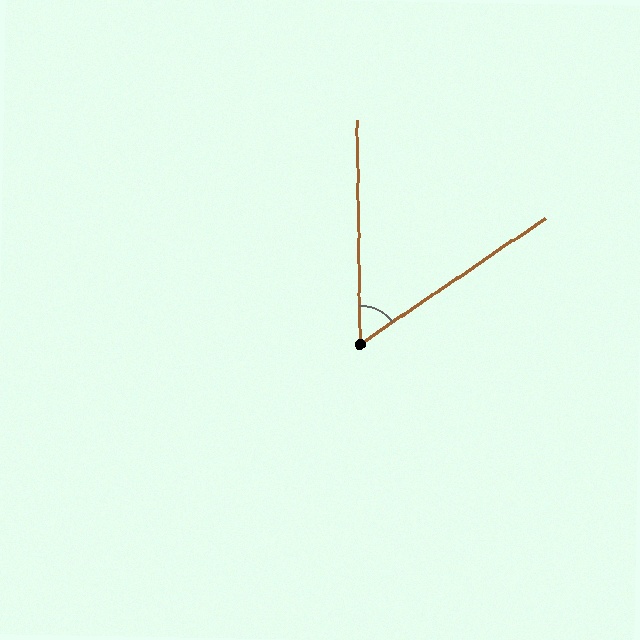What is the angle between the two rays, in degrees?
Approximately 57 degrees.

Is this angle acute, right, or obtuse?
It is acute.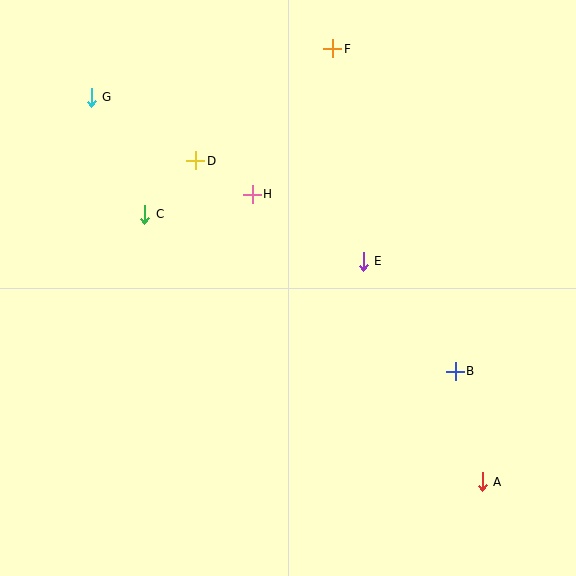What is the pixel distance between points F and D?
The distance between F and D is 177 pixels.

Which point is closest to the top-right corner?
Point F is closest to the top-right corner.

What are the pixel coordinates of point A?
Point A is at (482, 482).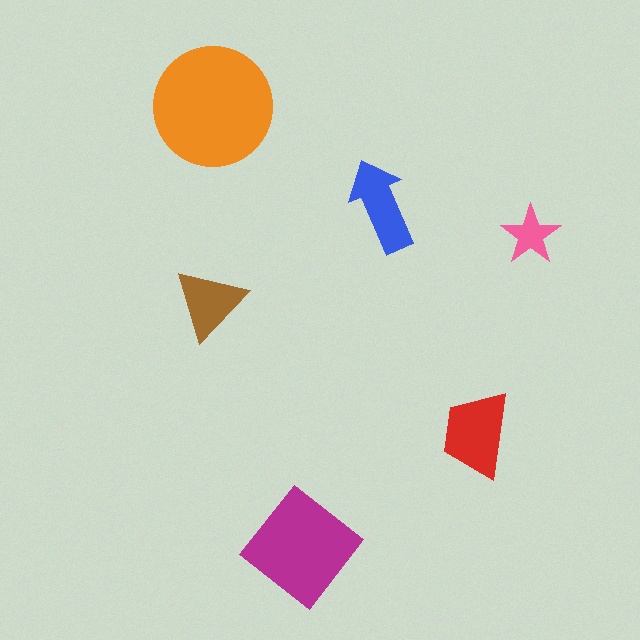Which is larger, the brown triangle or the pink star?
The brown triangle.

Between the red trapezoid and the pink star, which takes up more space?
The red trapezoid.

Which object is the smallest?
The pink star.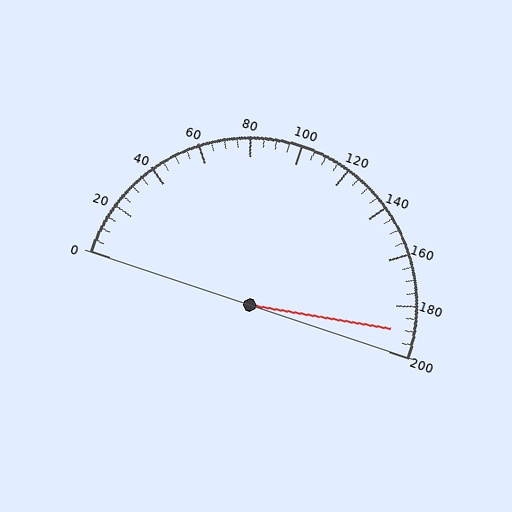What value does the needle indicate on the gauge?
The needle indicates approximately 190.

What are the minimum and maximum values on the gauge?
The gauge ranges from 0 to 200.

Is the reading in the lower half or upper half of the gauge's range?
The reading is in the upper half of the range (0 to 200).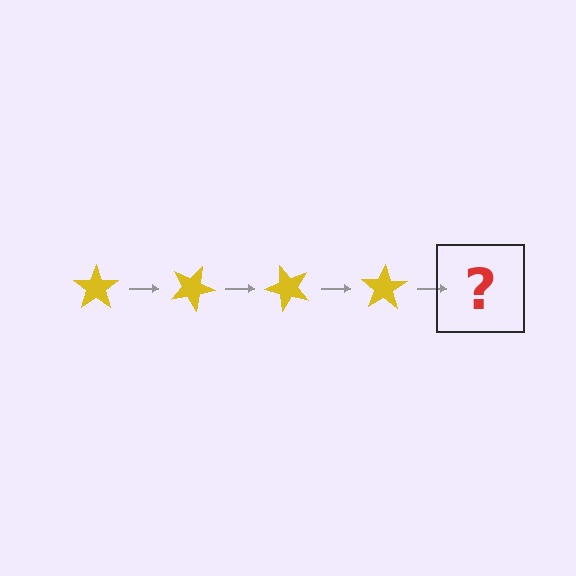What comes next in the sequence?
The next element should be a yellow star rotated 100 degrees.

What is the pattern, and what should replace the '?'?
The pattern is that the star rotates 25 degrees each step. The '?' should be a yellow star rotated 100 degrees.